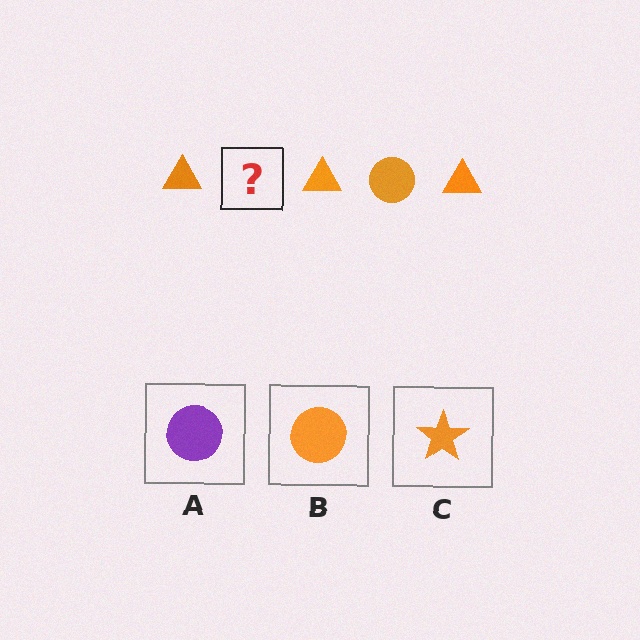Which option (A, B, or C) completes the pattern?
B.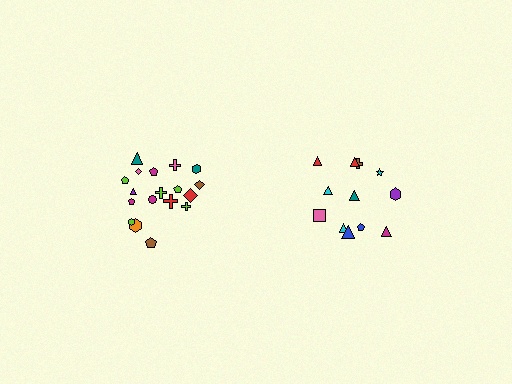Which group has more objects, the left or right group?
The left group.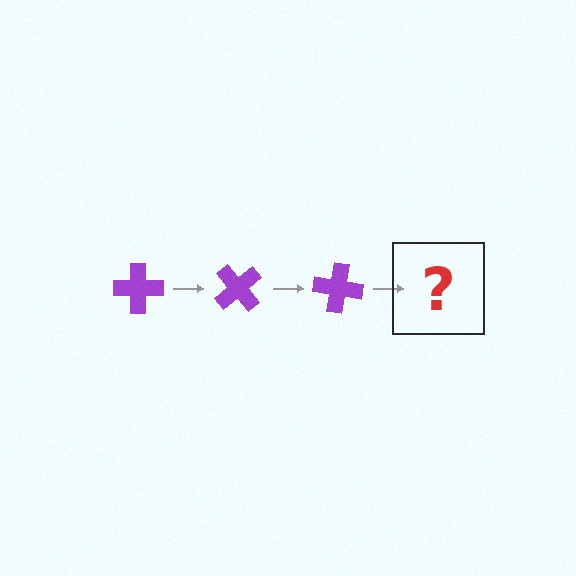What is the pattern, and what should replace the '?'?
The pattern is that the cross rotates 50 degrees each step. The '?' should be a purple cross rotated 150 degrees.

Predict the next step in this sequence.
The next step is a purple cross rotated 150 degrees.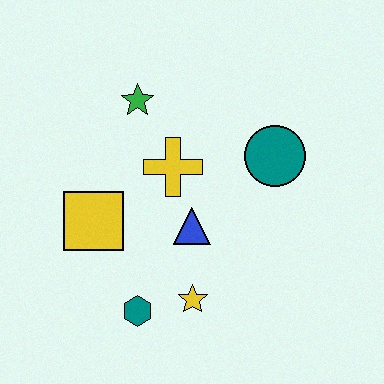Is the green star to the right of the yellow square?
Yes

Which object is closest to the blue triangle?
The yellow cross is closest to the blue triangle.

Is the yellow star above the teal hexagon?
Yes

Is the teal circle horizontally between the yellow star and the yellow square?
No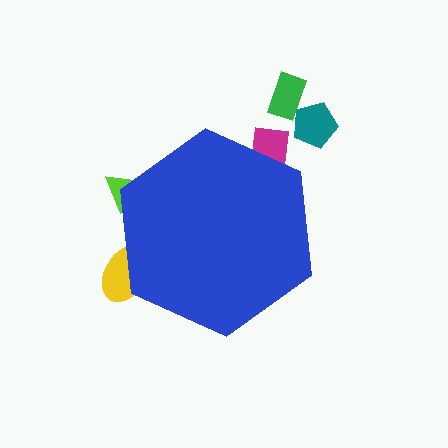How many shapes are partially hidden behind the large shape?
3 shapes are partially hidden.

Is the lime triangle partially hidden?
Yes, the lime triangle is partially hidden behind the blue hexagon.